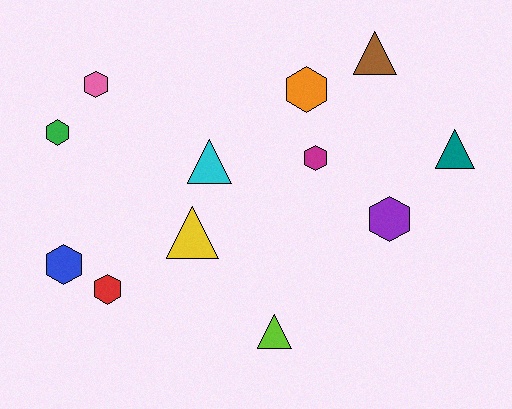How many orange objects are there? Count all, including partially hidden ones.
There is 1 orange object.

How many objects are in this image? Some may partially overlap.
There are 12 objects.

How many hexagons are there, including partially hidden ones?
There are 7 hexagons.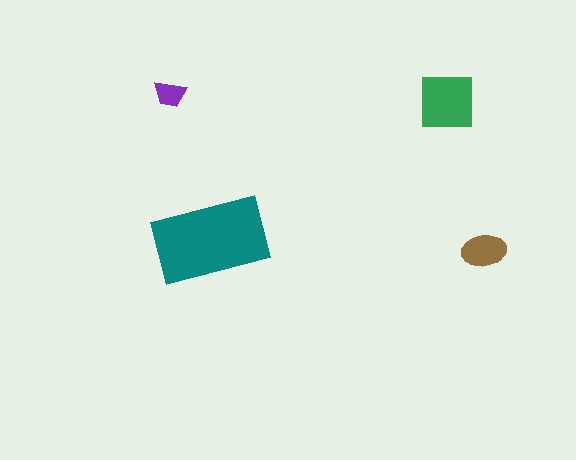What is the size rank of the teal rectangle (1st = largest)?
1st.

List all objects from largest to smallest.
The teal rectangle, the green square, the brown ellipse, the purple trapezoid.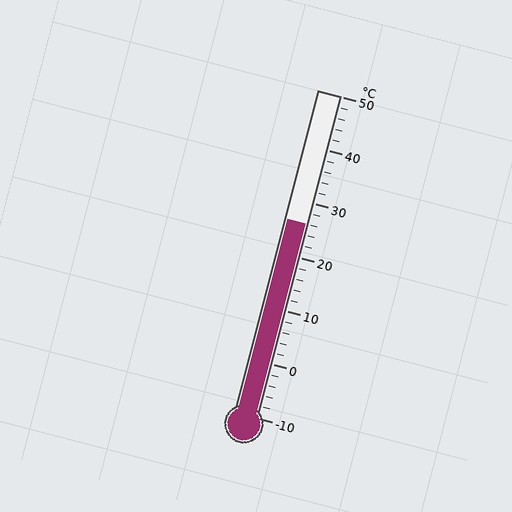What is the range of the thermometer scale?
The thermometer scale ranges from -10°C to 50°C.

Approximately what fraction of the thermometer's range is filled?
The thermometer is filled to approximately 60% of its range.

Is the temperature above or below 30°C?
The temperature is below 30°C.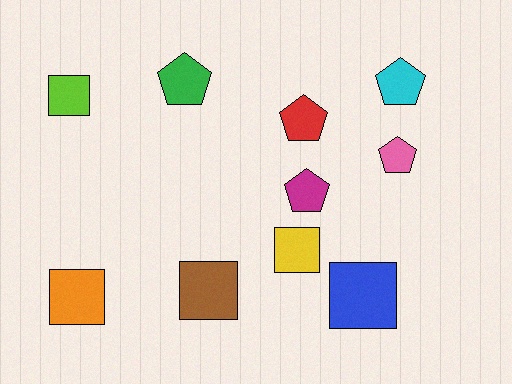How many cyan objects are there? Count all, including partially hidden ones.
There is 1 cyan object.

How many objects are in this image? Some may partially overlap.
There are 10 objects.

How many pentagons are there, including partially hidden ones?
There are 5 pentagons.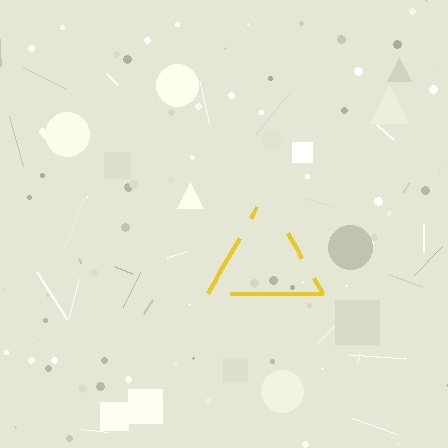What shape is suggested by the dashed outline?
The dashed outline suggests a triangle.